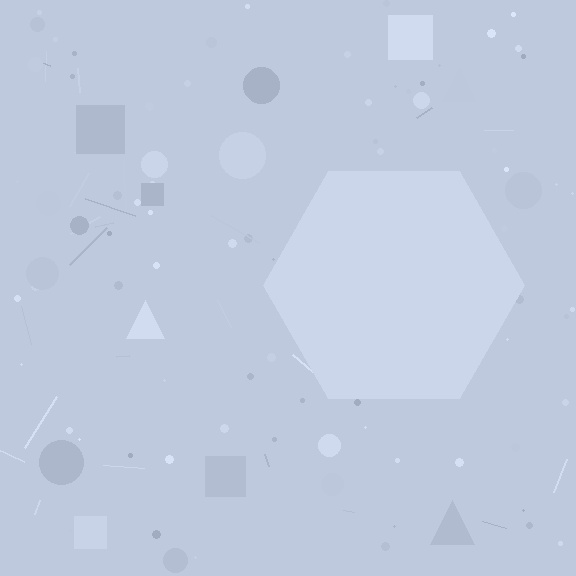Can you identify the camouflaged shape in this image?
The camouflaged shape is a hexagon.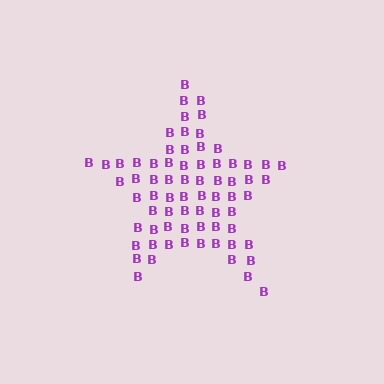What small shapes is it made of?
It is made of small letter B's.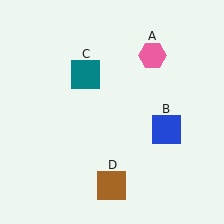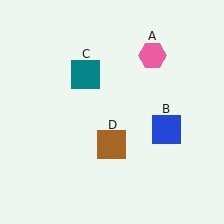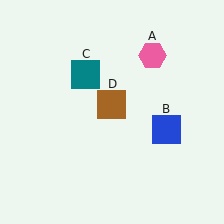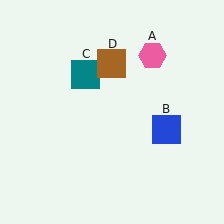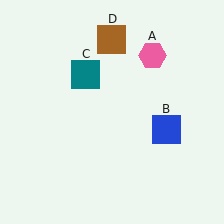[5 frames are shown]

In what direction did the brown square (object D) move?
The brown square (object D) moved up.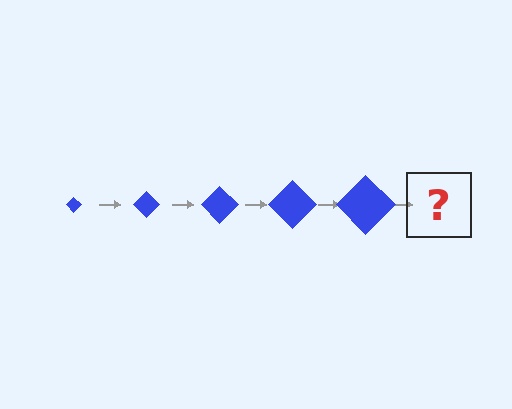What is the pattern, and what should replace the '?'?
The pattern is that the diamond gets progressively larger each step. The '?' should be a blue diamond, larger than the previous one.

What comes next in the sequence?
The next element should be a blue diamond, larger than the previous one.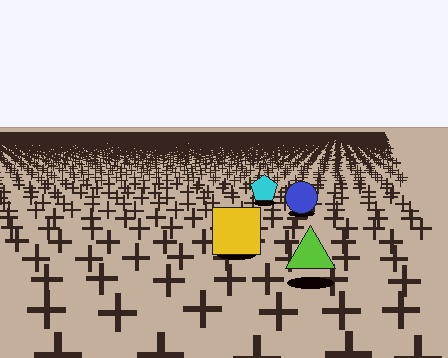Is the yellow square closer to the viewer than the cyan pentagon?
Yes. The yellow square is closer — you can tell from the texture gradient: the ground texture is coarser near it.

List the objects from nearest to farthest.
From nearest to farthest: the lime triangle, the yellow square, the blue circle, the cyan pentagon.